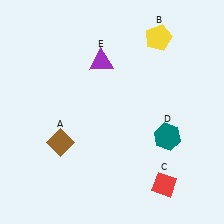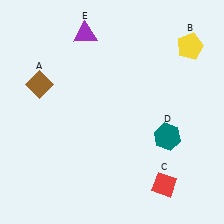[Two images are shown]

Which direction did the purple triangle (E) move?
The purple triangle (E) moved up.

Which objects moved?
The objects that moved are: the brown diamond (A), the yellow pentagon (B), the purple triangle (E).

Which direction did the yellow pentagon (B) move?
The yellow pentagon (B) moved right.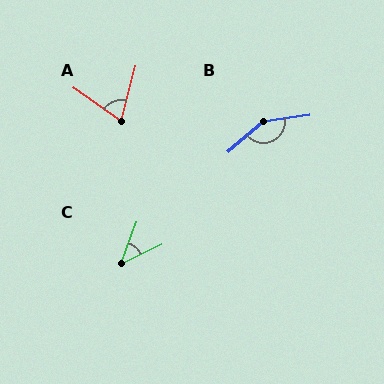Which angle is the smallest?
C, at approximately 43 degrees.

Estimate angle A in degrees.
Approximately 69 degrees.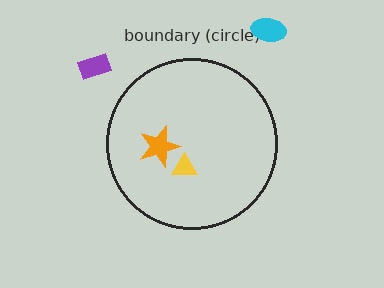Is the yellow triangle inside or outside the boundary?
Inside.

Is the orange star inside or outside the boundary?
Inside.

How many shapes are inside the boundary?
2 inside, 2 outside.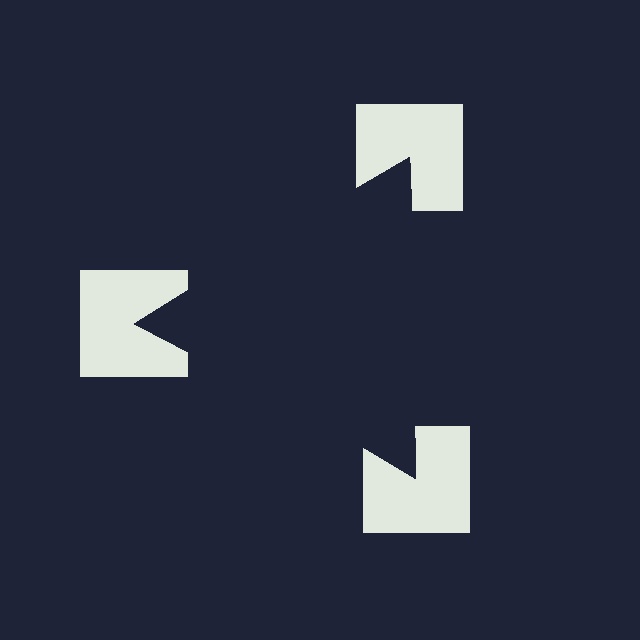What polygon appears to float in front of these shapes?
An illusory triangle — its edges are inferred from the aligned wedge cuts in the notched squares, not physically drawn.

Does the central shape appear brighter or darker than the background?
It typically appears slightly darker than the background, even though no actual brightness change is drawn.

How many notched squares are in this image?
There are 3 — one at each vertex of the illusory triangle.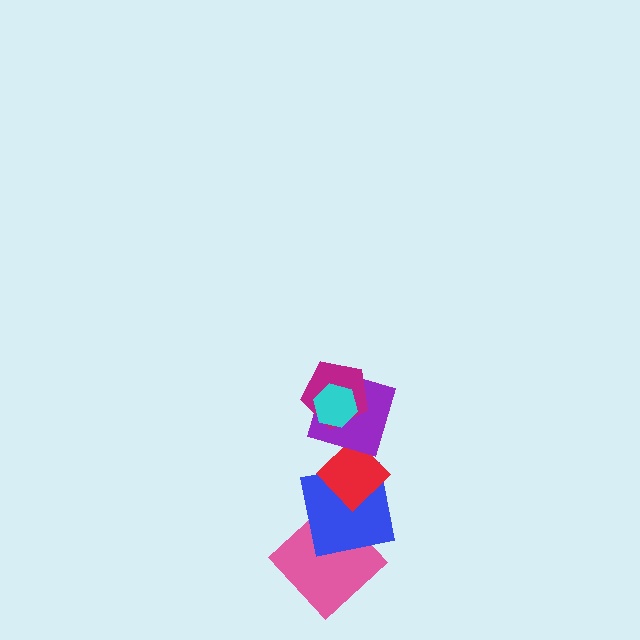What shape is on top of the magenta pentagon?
The cyan hexagon is on top of the magenta pentagon.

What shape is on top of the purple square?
The magenta pentagon is on top of the purple square.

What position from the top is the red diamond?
The red diamond is 4th from the top.